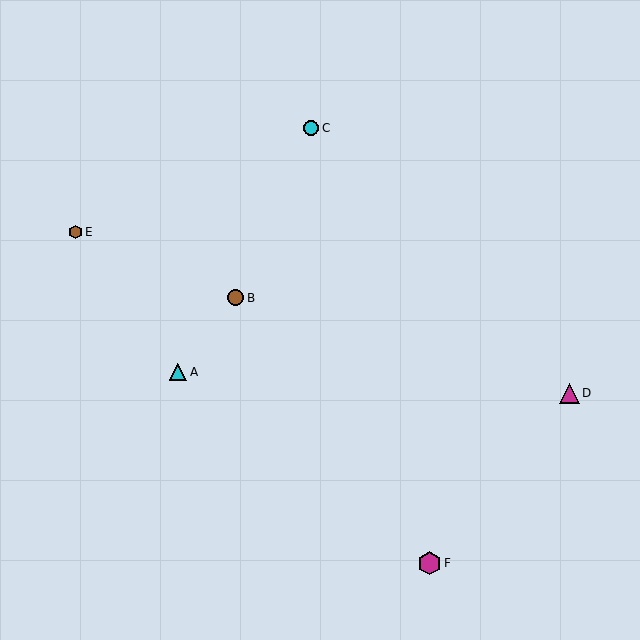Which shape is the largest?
The magenta hexagon (labeled F) is the largest.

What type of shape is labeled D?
Shape D is a magenta triangle.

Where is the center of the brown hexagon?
The center of the brown hexagon is at (76, 232).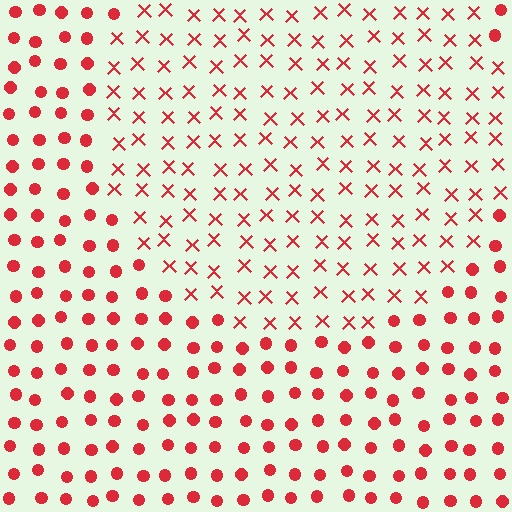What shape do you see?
I see a circle.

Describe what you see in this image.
The image is filled with small red elements arranged in a uniform grid. A circle-shaped region contains X marks, while the surrounding area contains circles. The boundary is defined purely by the change in element shape.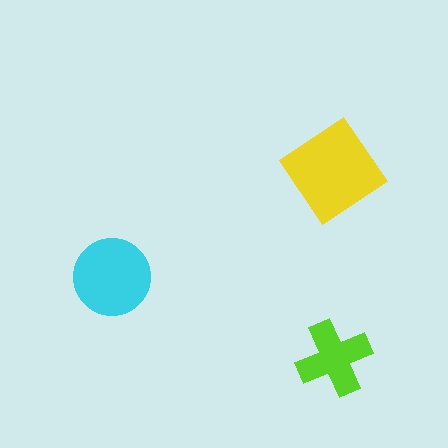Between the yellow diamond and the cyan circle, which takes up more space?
The yellow diamond.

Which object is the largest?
The yellow diamond.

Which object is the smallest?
The lime cross.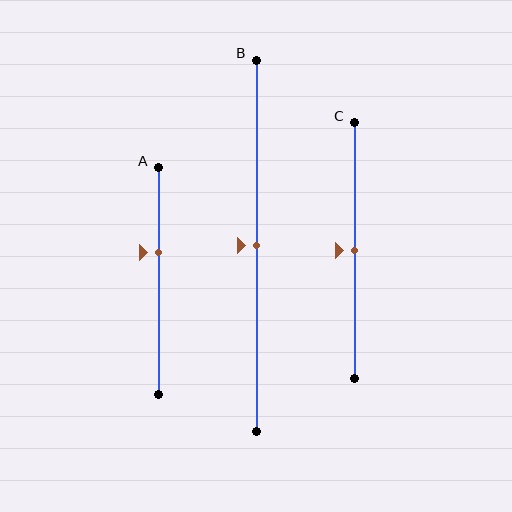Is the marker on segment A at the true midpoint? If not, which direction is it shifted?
No, the marker on segment A is shifted upward by about 13% of the segment length.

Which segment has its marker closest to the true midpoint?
Segment B has its marker closest to the true midpoint.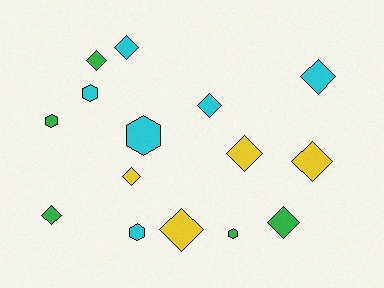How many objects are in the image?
There are 15 objects.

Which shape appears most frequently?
Diamond, with 10 objects.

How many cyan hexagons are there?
There are 3 cyan hexagons.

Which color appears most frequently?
Cyan, with 6 objects.